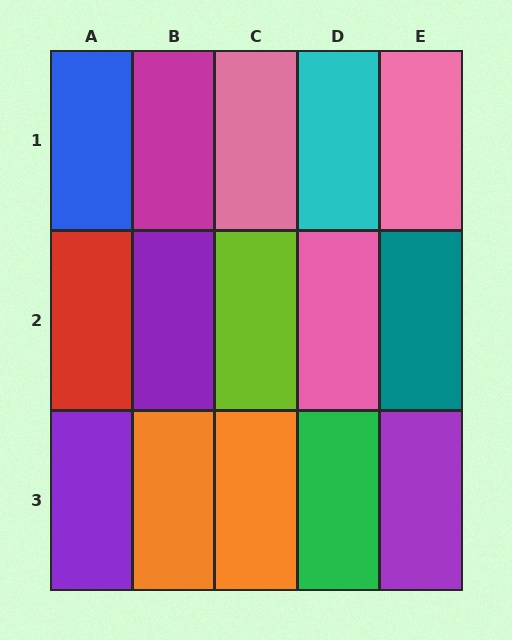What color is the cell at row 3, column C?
Orange.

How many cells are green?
1 cell is green.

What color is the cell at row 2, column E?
Teal.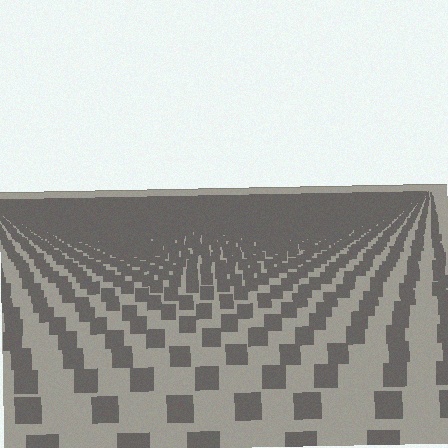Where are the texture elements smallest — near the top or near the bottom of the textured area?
Near the top.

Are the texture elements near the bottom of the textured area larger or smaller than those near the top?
Larger. Near the bottom, elements are closer to the viewer and appear at a bigger on-screen size.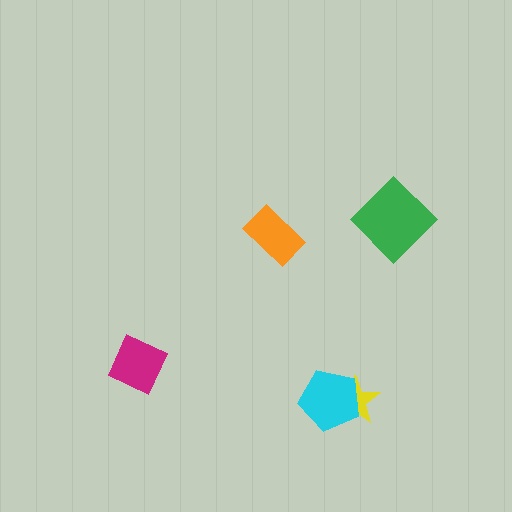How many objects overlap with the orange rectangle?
0 objects overlap with the orange rectangle.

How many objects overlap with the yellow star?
1 object overlaps with the yellow star.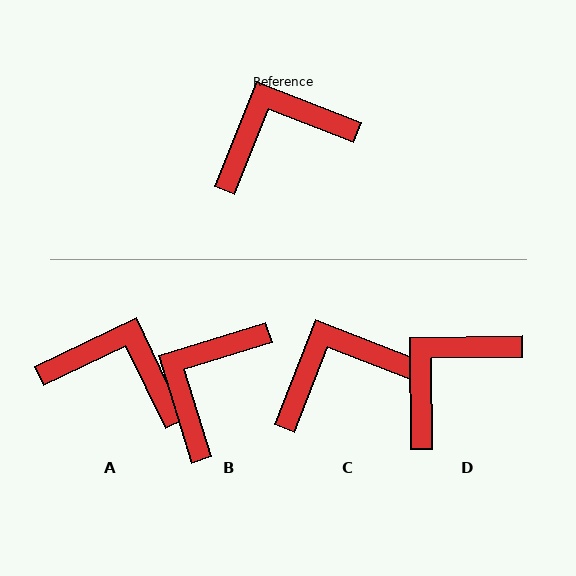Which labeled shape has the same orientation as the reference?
C.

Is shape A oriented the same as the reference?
No, it is off by about 43 degrees.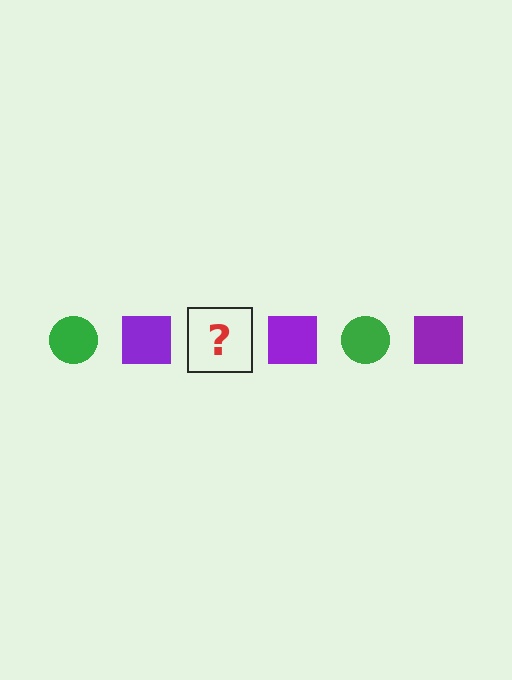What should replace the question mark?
The question mark should be replaced with a green circle.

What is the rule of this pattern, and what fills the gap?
The rule is that the pattern alternates between green circle and purple square. The gap should be filled with a green circle.